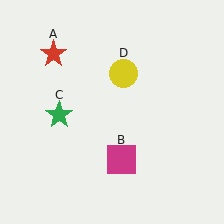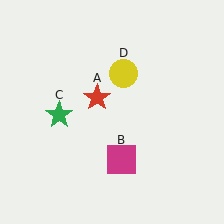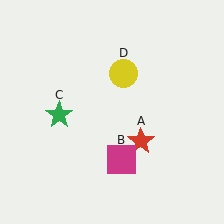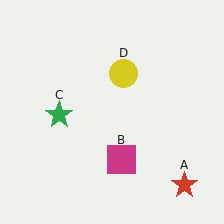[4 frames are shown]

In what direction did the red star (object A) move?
The red star (object A) moved down and to the right.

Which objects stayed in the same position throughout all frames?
Magenta square (object B) and green star (object C) and yellow circle (object D) remained stationary.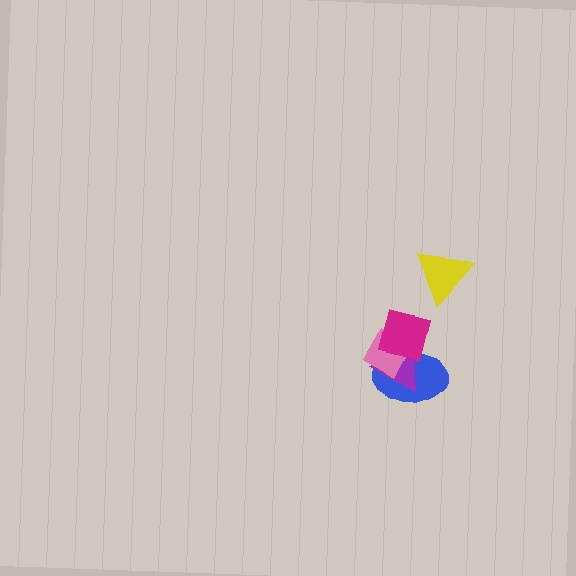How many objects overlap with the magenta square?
3 objects overlap with the magenta square.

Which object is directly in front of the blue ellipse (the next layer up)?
The purple triangle is directly in front of the blue ellipse.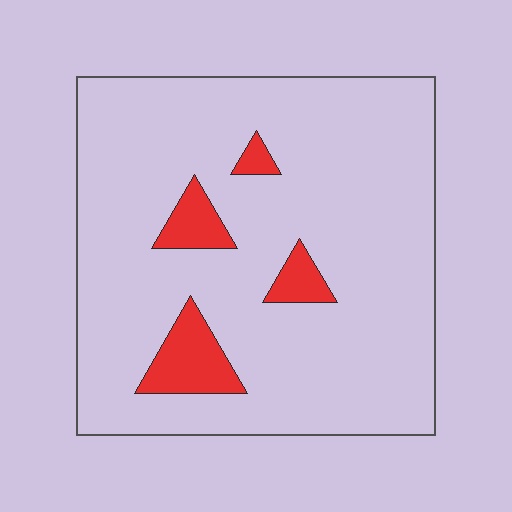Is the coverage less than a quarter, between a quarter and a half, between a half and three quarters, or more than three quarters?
Less than a quarter.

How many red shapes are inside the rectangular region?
4.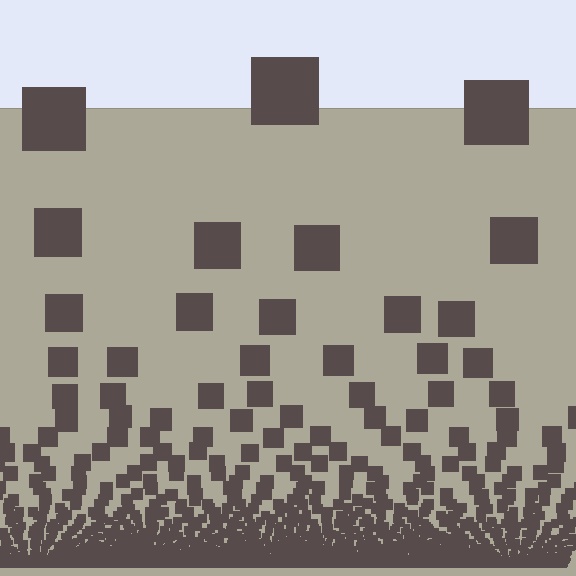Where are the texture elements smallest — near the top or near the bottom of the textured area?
Near the bottom.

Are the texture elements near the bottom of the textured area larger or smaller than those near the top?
Smaller. The gradient is inverted — elements near the bottom are smaller and denser.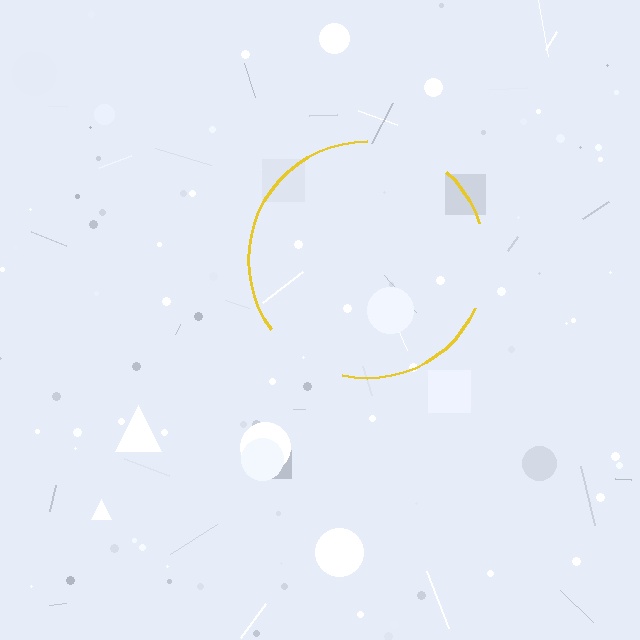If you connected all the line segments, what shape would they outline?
They would outline a circle.